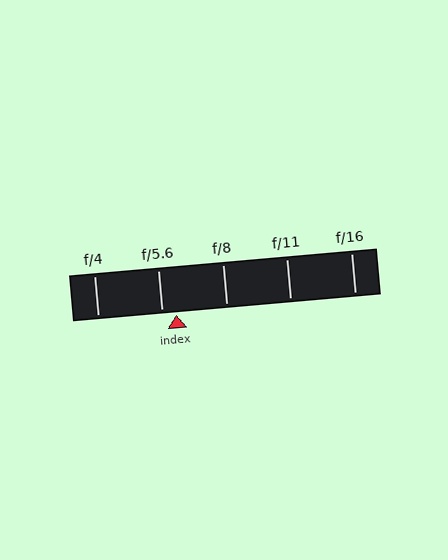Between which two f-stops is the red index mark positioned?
The index mark is between f/5.6 and f/8.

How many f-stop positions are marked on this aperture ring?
There are 5 f-stop positions marked.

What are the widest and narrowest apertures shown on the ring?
The widest aperture shown is f/4 and the narrowest is f/16.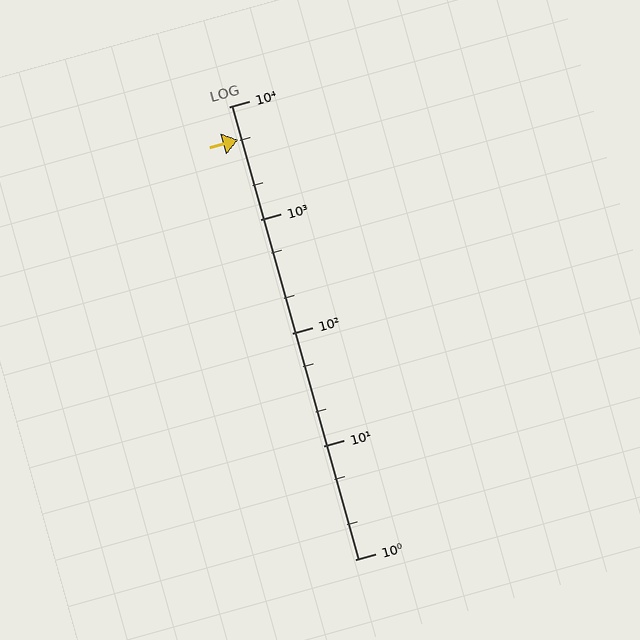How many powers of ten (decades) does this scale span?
The scale spans 4 decades, from 1 to 10000.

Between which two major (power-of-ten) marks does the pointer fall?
The pointer is between 1000 and 10000.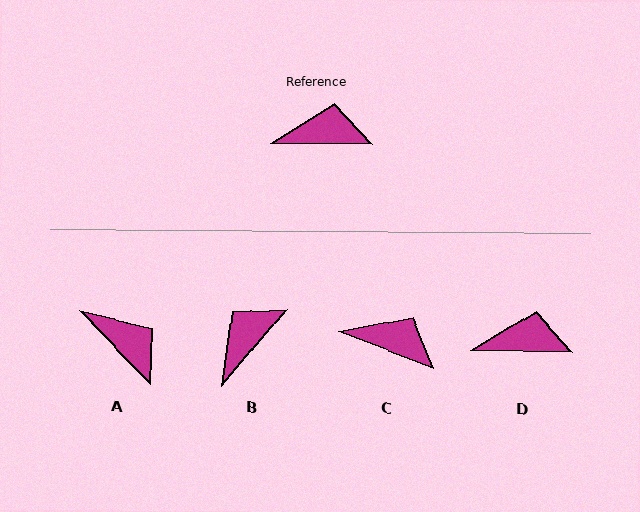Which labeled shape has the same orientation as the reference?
D.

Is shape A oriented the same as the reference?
No, it is off by about 45 degrees.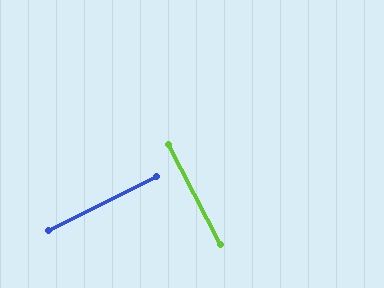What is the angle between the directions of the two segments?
Approximately 89 degrees.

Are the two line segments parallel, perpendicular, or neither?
Perpendicular — they meet at approximately 89°.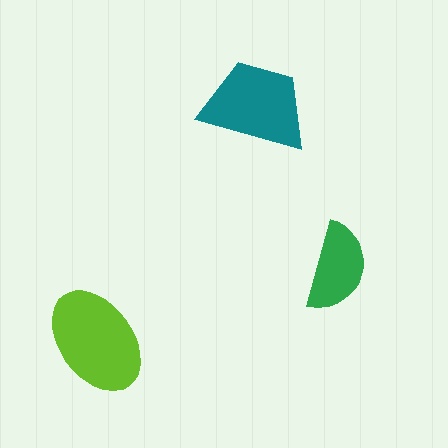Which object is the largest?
The lime ellipse.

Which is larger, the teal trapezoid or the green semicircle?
The teal trapezoid.